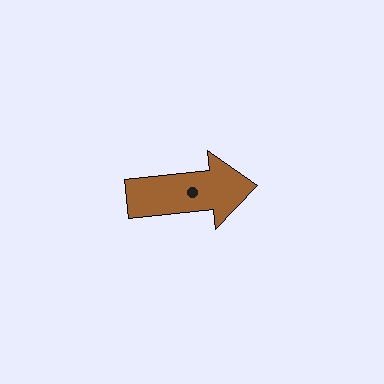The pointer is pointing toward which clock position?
Roughly 3 o'clock.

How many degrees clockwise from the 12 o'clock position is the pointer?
Approximately 84 degrees.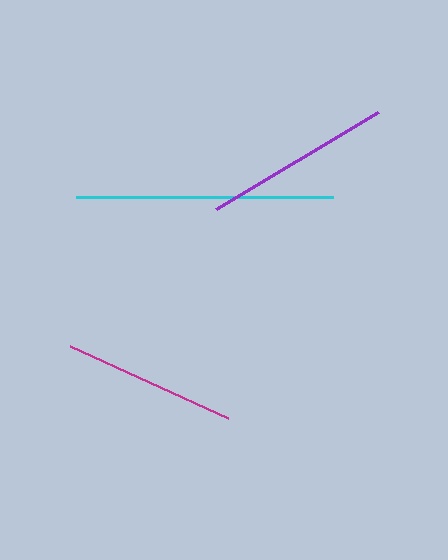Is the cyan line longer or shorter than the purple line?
The cyan line is longer than the purple line.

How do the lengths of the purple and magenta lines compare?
The purple and magenta lines are approximately the same length.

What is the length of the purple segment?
The purple segment is approximately 189 pixels long.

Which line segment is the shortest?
The magenta line is the shortest at approximately 173 pixels.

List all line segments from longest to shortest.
From longest to shortest: cyan, purple, magenta.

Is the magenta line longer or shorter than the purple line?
The purple line is longer than the magenta line.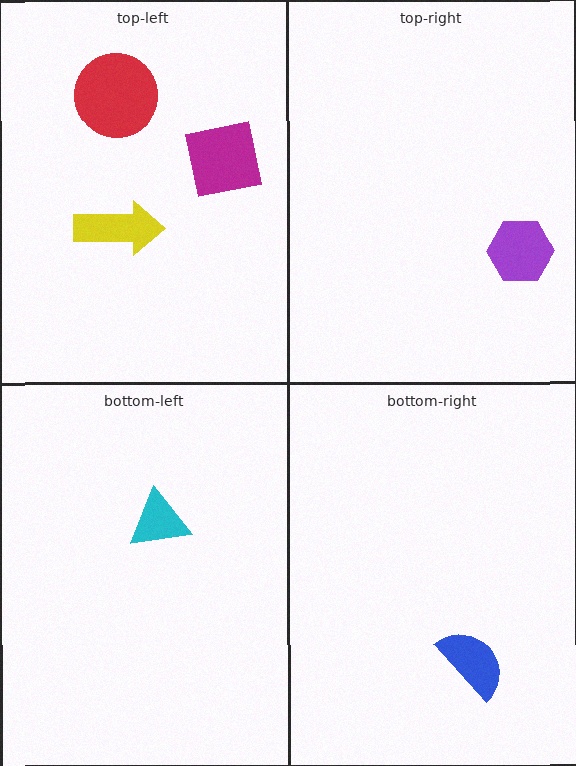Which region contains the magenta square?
The top-left region.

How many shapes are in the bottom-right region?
1.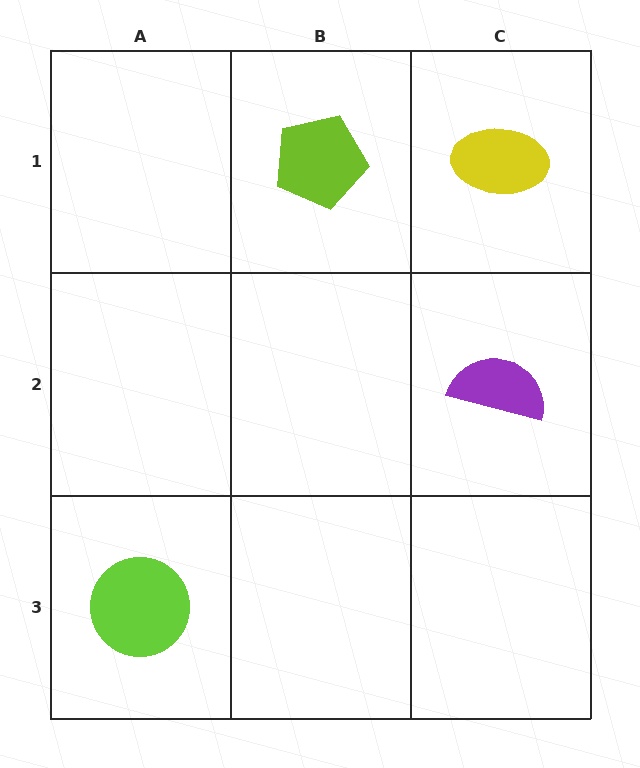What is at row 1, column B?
A lime pentagon.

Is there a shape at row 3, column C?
No, that cell is empty.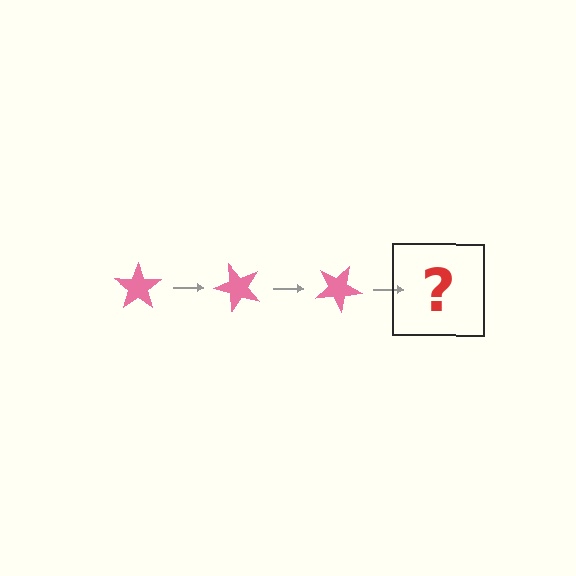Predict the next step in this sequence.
The next step is a pink star rotated 150 degrees.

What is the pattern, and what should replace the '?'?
The pattern is that the star rotates 50 degrees each step. The '?' should be a pink star rotated 150 degrees.